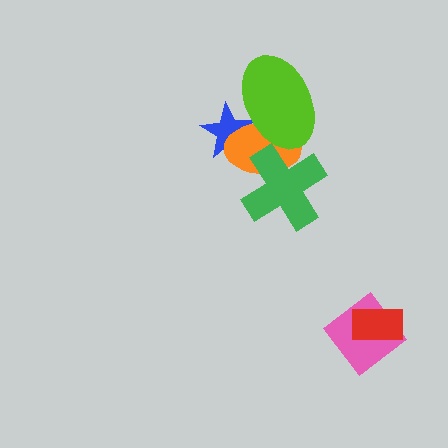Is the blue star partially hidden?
Yes, it is partially covered by another shape.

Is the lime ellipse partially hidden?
No, no other shape covers it.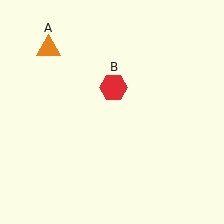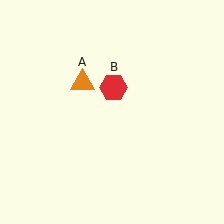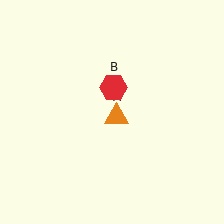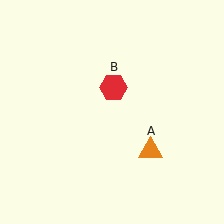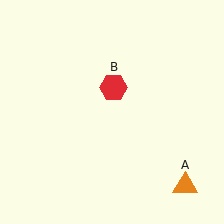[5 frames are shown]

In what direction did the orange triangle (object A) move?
The orange triangle (object A) moved down and to the right.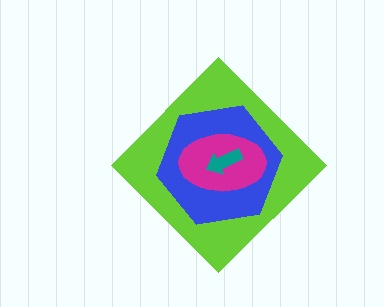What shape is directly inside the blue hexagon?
The magenta ellipse.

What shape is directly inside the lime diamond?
The blue hexagon.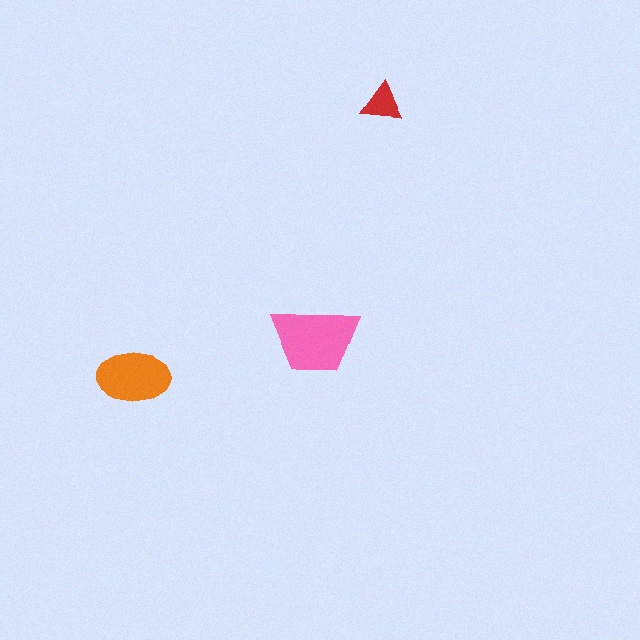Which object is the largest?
The pink trapezoid.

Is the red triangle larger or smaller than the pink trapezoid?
Smaller.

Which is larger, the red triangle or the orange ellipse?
The orange ellipse.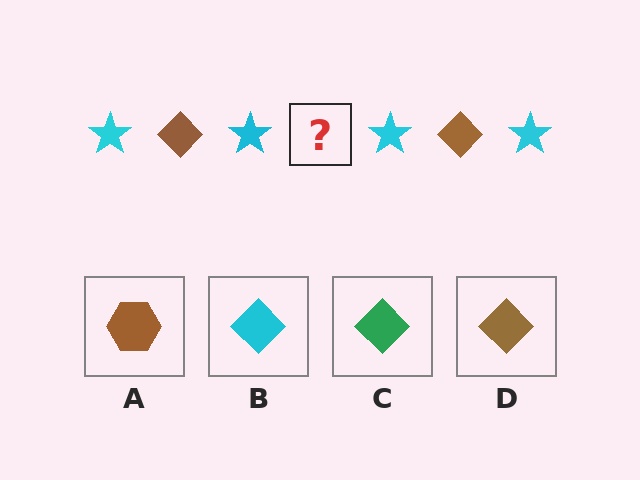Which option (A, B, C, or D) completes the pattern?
D.